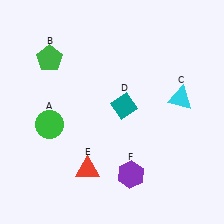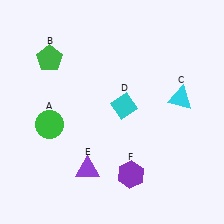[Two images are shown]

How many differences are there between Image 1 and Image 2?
There are 2 differences between the two images.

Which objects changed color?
D changed from teal to cyan. E changed from red to purple.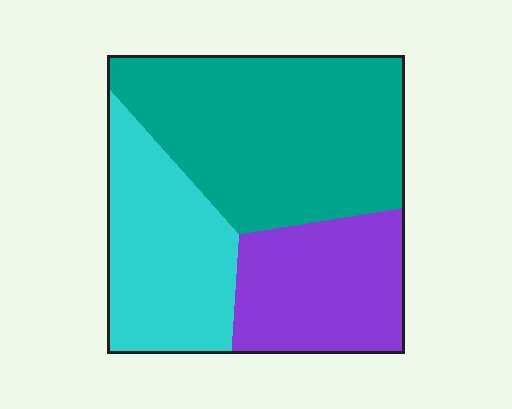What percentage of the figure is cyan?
Cyan covers about 30% of the figure.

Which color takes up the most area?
Teal, at roughly 45%.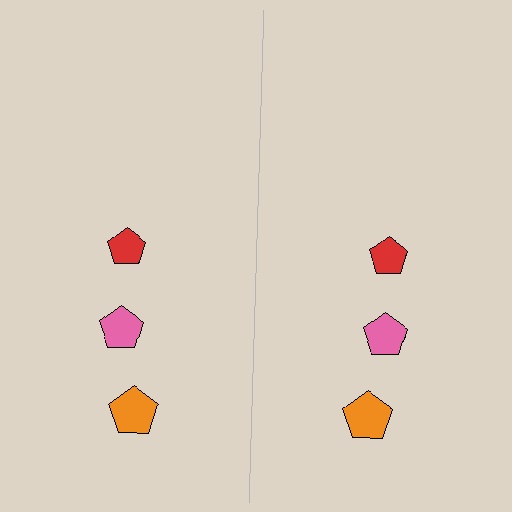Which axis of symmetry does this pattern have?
The pattern has a vertical axis of symmetry running through the center of the image.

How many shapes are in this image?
There are 6 shapes in this image.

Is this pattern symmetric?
Yes, this pattern has bilateral (reflection) symmetry.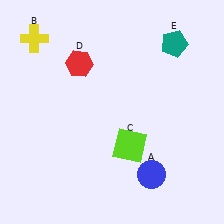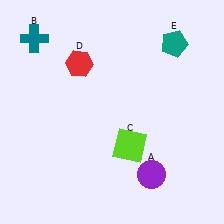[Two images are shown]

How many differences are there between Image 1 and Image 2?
There are 2 differences between the two images.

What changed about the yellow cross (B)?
In Image 1, B is yellow. In Image 2, it changed to teal.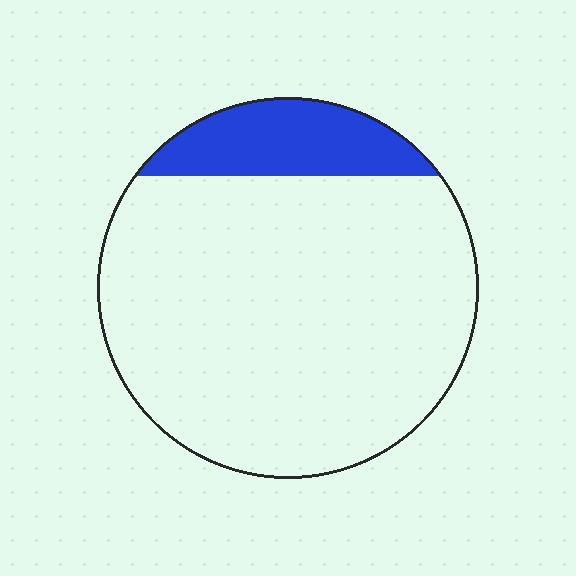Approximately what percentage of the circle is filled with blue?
Approximately 15%.